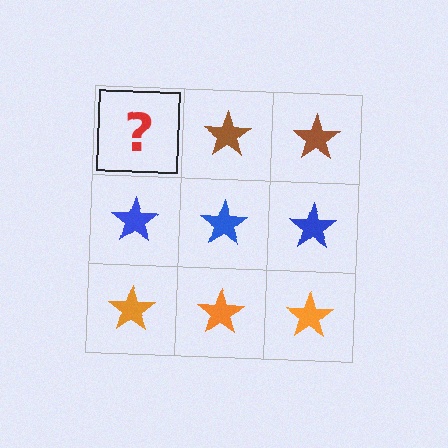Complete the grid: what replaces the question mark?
The question mark should be replaced with a brown star.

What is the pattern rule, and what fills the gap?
The rule is that each row has a consistent color. The gap should be filled with a brown star.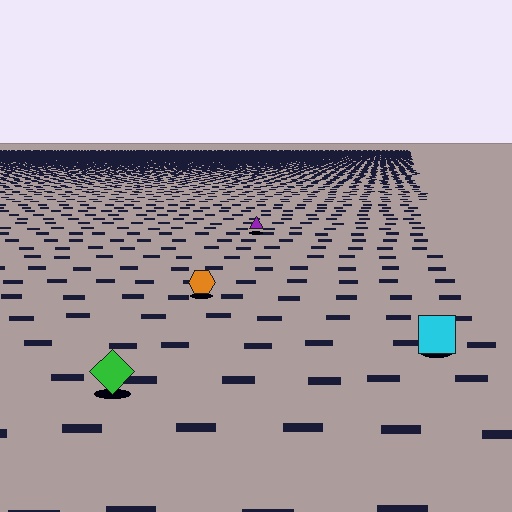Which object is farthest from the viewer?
The purple triangle is farthest from the viewer. It appears smaller and the ground texture around it is denser.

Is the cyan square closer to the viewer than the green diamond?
No. The green diamond is closer — you can tell from the texture gradient: the ground texture is coarser near it.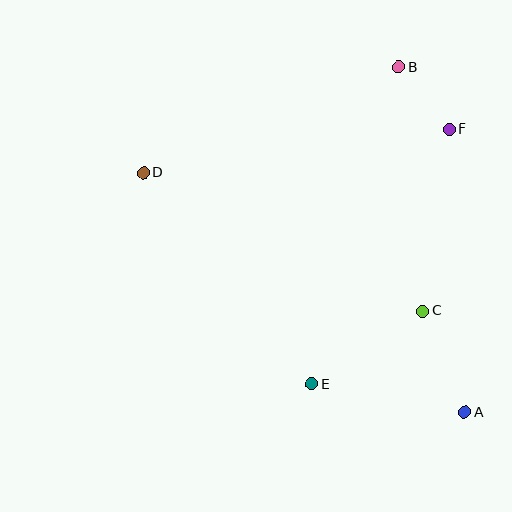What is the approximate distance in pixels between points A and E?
The distance between A and E is approximately 156 pixels.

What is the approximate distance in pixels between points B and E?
The distance between B and E is approximately 329 pixels.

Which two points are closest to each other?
Points B and F are closest to each other.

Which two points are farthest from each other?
Points A and D are farthest from each other.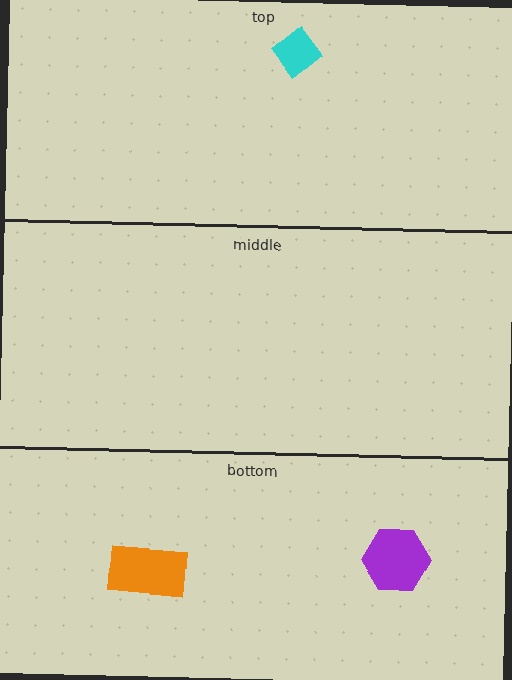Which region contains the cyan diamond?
The top region.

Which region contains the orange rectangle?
The bottom region.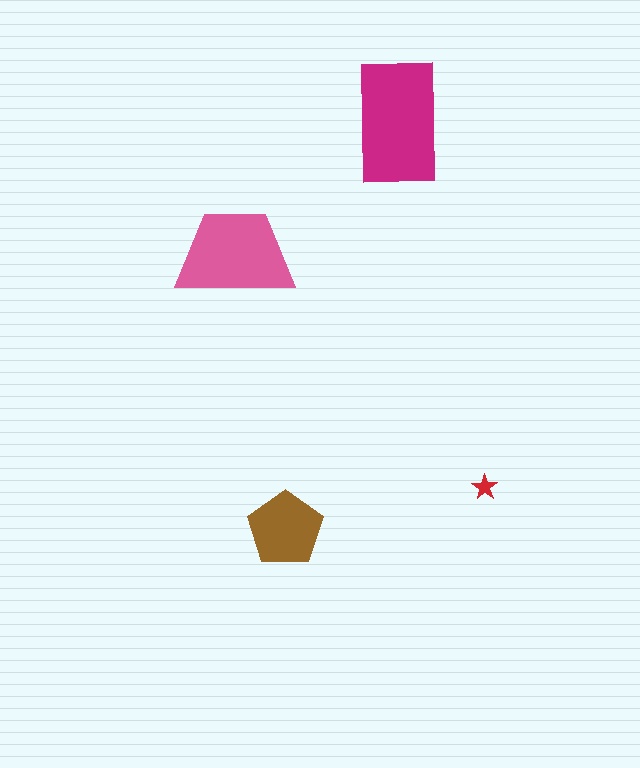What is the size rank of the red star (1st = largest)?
4th.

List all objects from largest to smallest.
The magenta rectangle, the pink trapezoid, the brown pentagon, the red star.